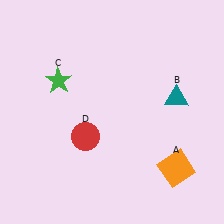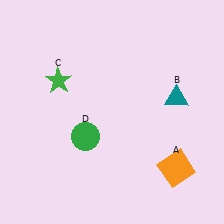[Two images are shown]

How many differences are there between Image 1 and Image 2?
There is 1 difference between the two images.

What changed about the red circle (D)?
In Image 1, D is red. In Image 2, it changed to green.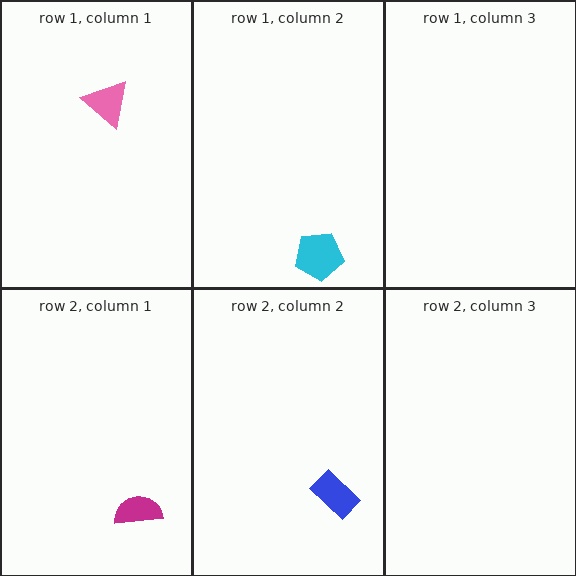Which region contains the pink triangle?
The row 1, column 1 region.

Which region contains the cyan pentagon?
The row 1, column 2 region.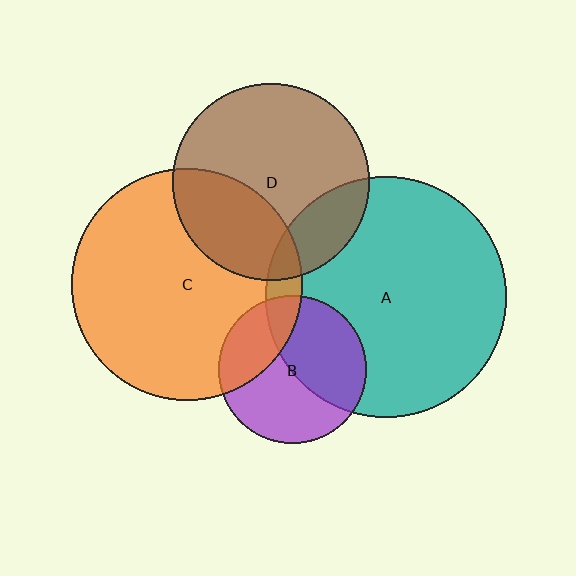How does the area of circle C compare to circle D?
Approximately 1.4 times.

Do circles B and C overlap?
Yes.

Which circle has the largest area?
Circle A (teal).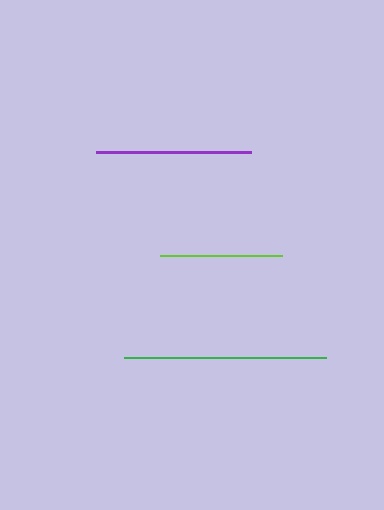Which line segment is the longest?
The green line is the longest at approximately 202 pixels.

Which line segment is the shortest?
The lime line is the shortest at approximately 121 pixels.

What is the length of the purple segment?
The purple segment is approximately 155 pixels long.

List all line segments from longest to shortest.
From longest to shortest: green, purple, lime.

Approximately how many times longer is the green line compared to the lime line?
The green line is approximately 1.7 times the length of the lime line.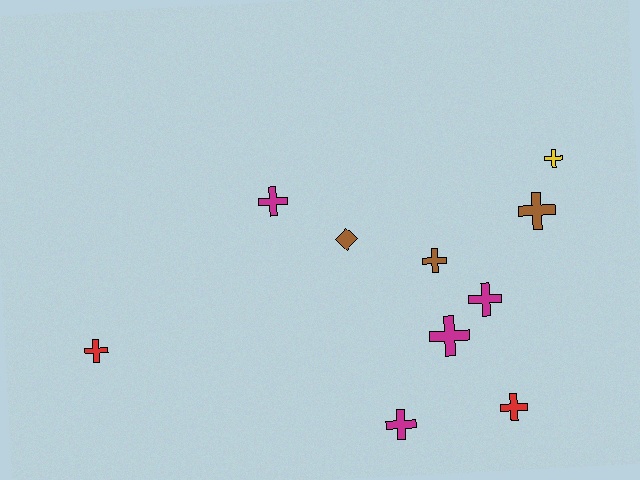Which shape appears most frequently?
Cross, with 9 objects.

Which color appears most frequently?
Magenta, with 4 objects.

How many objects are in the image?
There are 10 objects.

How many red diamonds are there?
There are no red diamonds.